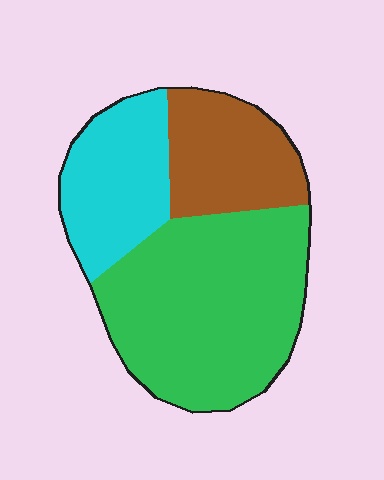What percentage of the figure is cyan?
Cyan covers 24% of the figure.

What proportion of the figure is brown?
Brown takes up less than a quarter of the figure.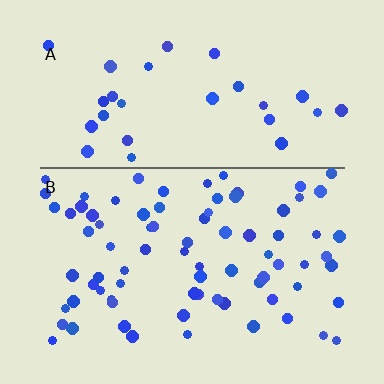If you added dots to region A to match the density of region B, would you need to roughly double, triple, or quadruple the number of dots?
Approximately triple.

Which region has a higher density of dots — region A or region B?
B (the bottom).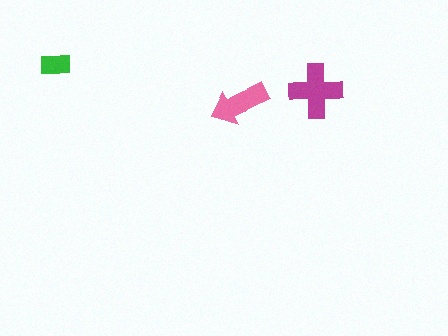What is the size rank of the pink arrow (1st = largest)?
2nd.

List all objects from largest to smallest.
The magenta cross, the pink arrow, the green rectangle.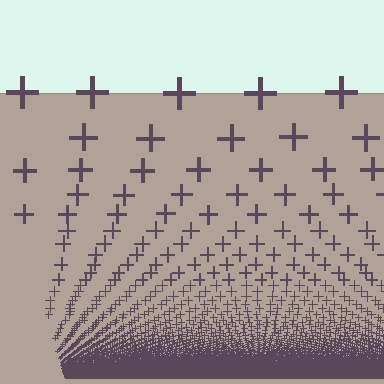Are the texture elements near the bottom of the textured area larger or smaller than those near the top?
Smaller. The gradient is inverted — elements near the bottom are smaller and denser.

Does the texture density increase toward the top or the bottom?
Density increases toward the bottom.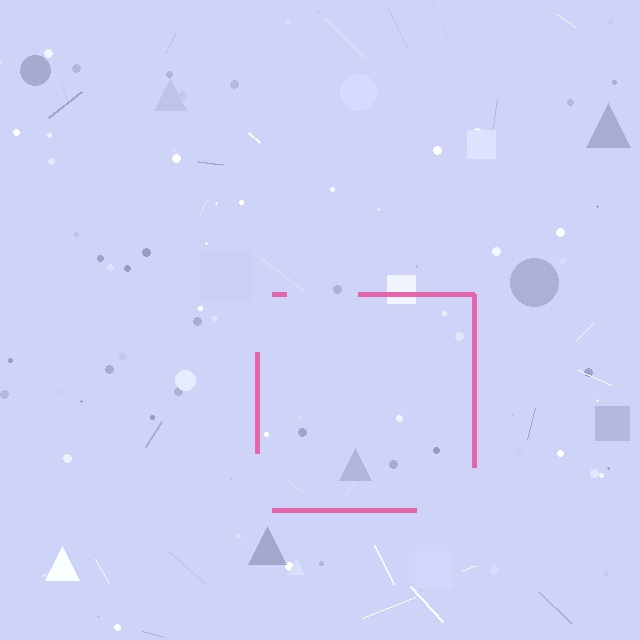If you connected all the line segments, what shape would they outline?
They would outline a square.